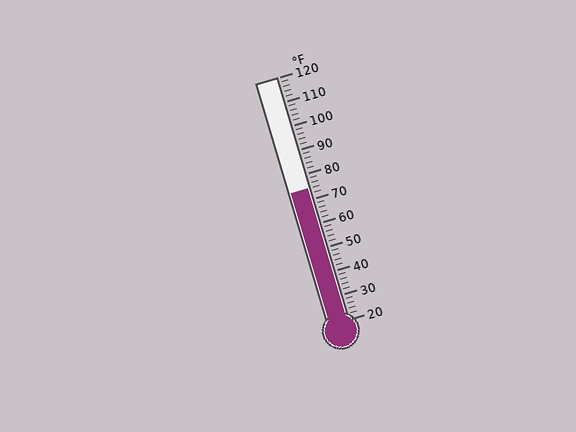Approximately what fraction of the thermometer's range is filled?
The thermometer is filled to approximately 55% of its range.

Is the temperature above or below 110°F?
The temperature is below 110°F.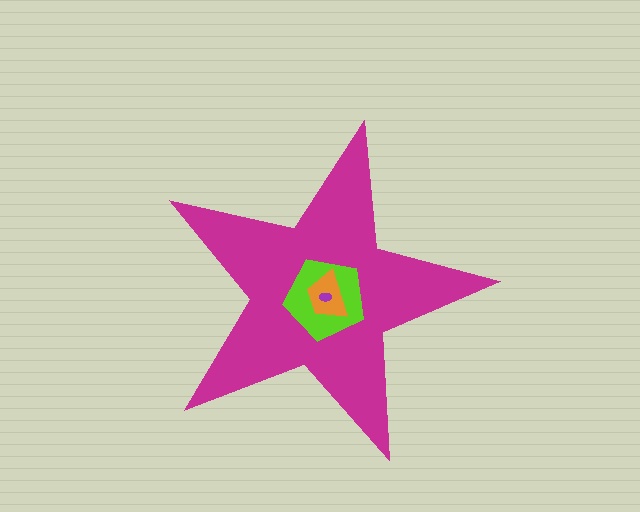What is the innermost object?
The purple ellipse.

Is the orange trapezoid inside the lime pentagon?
Yes.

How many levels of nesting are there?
4.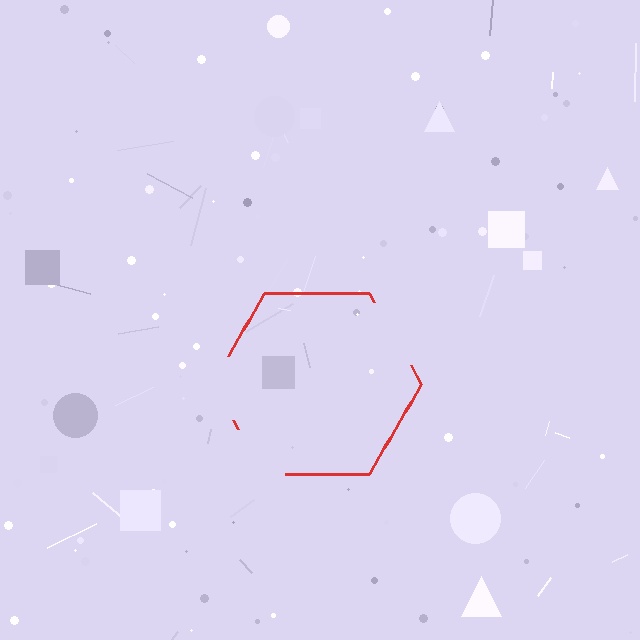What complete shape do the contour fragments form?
The contour fragments form a hexagon.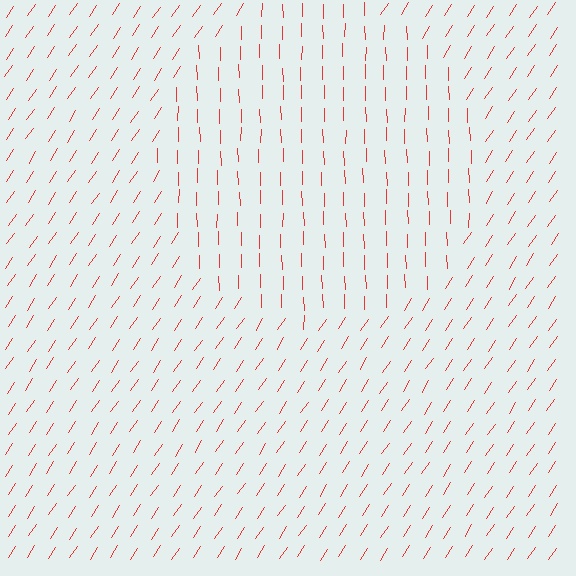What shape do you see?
I see a circle.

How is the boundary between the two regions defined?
The boundary is defined purely by a change in line orientation (approximately 34 degrees difference). All lines are the same color and thickness.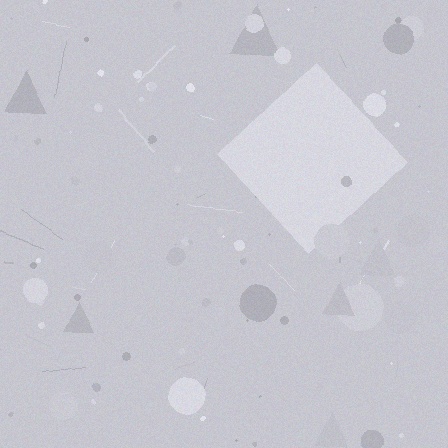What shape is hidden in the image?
A diamond is hidden in the image.